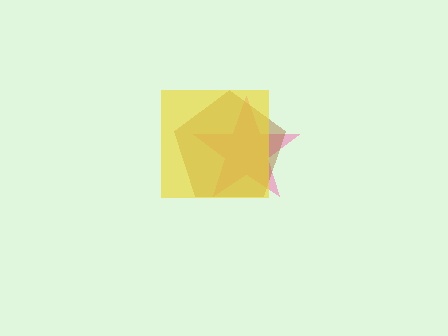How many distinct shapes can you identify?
There are 3 distinct shapes: a pink star, a brown pentagon, a yellow square.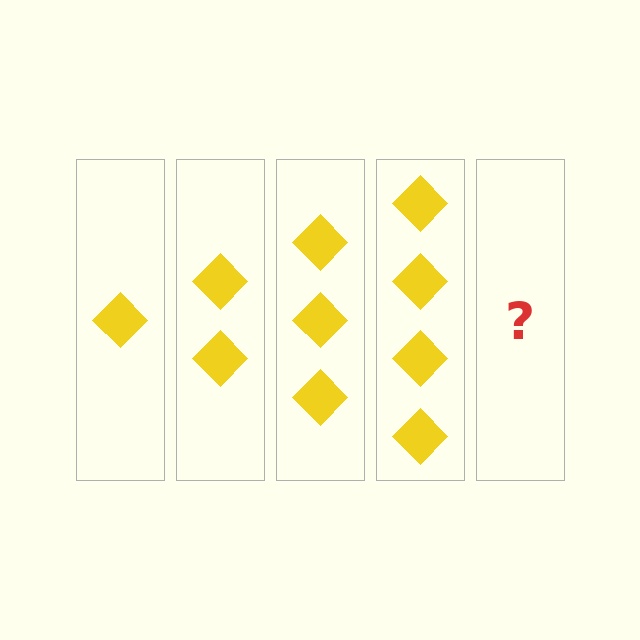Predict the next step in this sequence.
The next step is 5 diamonds.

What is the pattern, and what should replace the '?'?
The pattern is that each step adds one more diamond. The '?' should be 5 diamonds.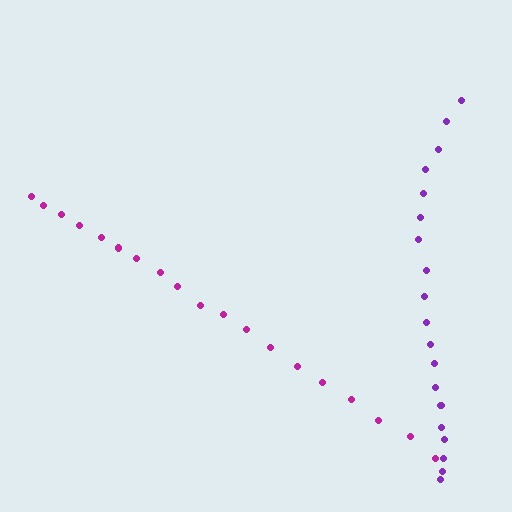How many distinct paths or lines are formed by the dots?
There are 2 distinct paths.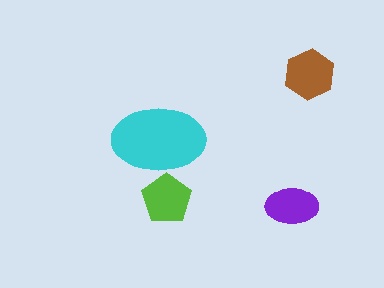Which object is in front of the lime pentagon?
The cyan ellipse is in front of the lime pentagon.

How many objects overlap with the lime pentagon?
1 object overlaps with the lime pentagon.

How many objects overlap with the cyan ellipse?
1 object overlaps with the cyan ellipse.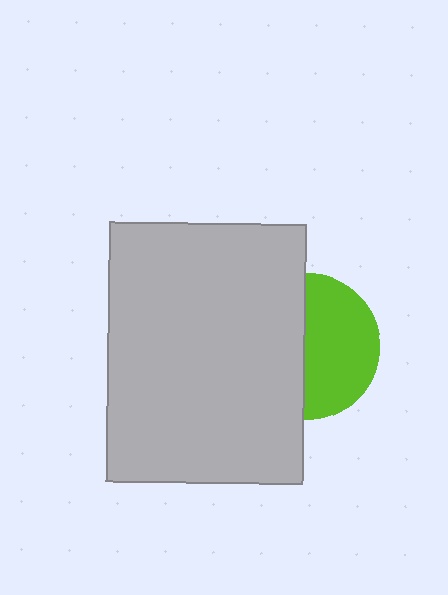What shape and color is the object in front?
The object in front is a light gray rectangle.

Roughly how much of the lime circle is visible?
About half of it is visible (roughly 52%).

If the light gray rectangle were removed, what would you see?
You would see the complete lime circle.